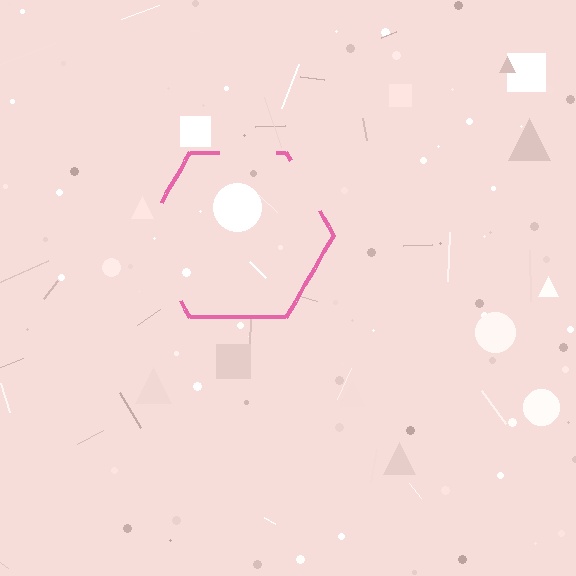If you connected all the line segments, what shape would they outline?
They would outline a hexagon.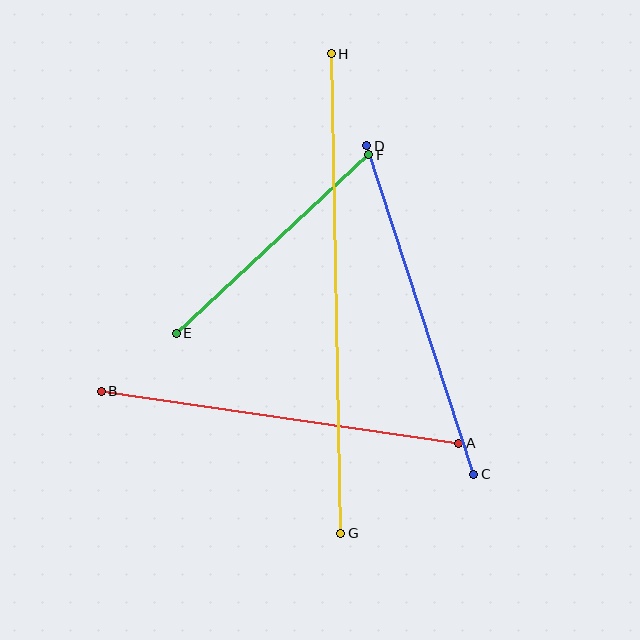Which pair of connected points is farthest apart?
Points G and H are farthest apart.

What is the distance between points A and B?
The distance is approximately 361 pixels.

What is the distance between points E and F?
The distance is approximately 263 pixels.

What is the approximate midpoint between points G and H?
The midpoint is at approximately (336, 293) pixels.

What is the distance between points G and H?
The distance is approximately 480 pixels.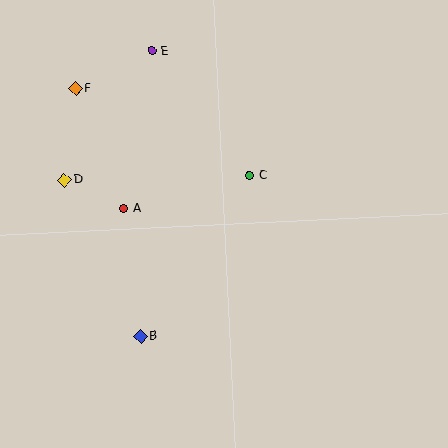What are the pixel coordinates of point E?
Point E is at (152, 51).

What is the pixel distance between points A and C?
The distance between A and C is 130 pixels.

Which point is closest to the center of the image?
Point C at (249, 175) is closest to the center.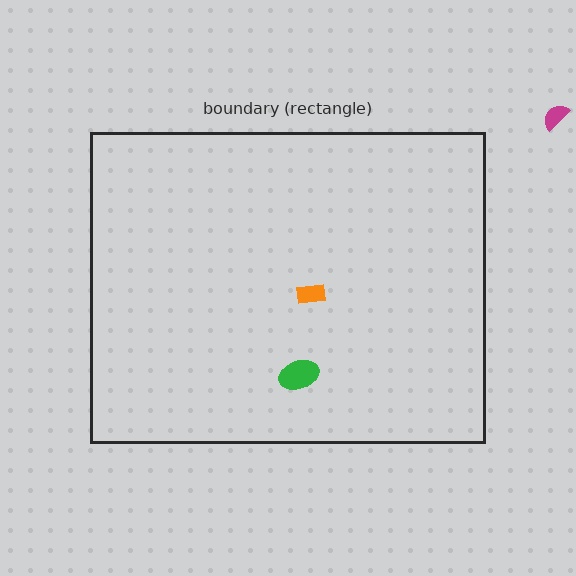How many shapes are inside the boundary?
2 inside, 1 outside.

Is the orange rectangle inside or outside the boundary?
Inside.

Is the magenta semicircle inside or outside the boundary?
Outside.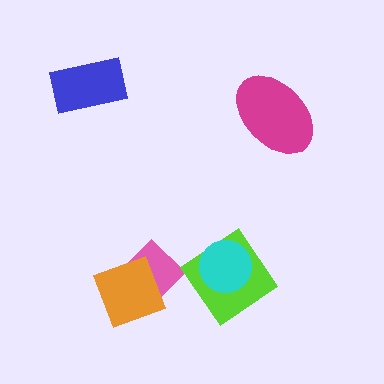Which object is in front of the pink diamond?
The orange diamond is in front of the pink diamond.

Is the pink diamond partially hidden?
Yes, it is partially covered by another shape.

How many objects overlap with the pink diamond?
1 object overlaps with the pink diamond.